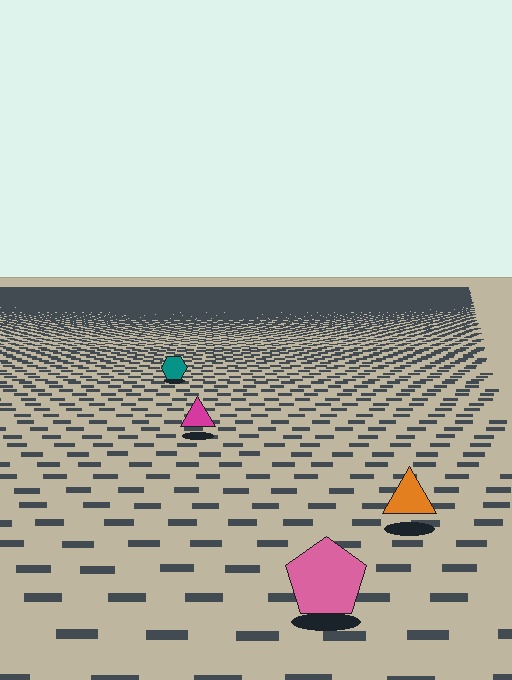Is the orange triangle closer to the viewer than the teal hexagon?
Yes. The orange triangle is closer — you can tell from the texture gradient: the ground texture is coarser near it.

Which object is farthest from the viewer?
The teal hexagon is farthest from the viewer. It appears smaller and the ground texture around it is denser.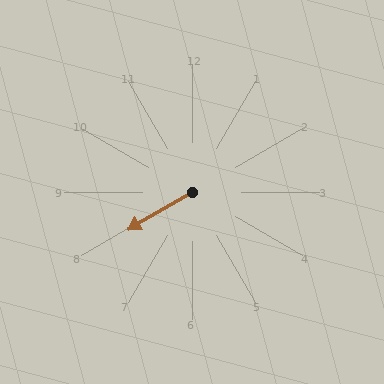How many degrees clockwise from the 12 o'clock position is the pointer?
Approximately 240 degrees.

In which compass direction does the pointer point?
Southwest.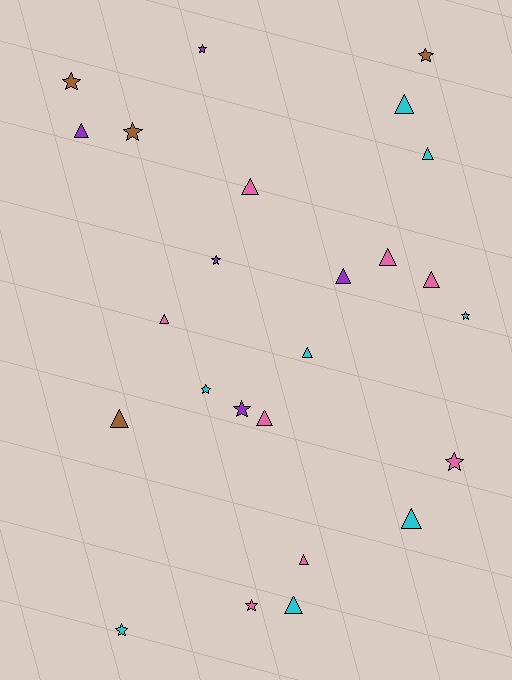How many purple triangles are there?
There are 2 purple triangles.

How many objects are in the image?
There are 25 objects.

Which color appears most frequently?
Cyan, with 8 objects.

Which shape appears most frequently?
Triangle, with 14 objects.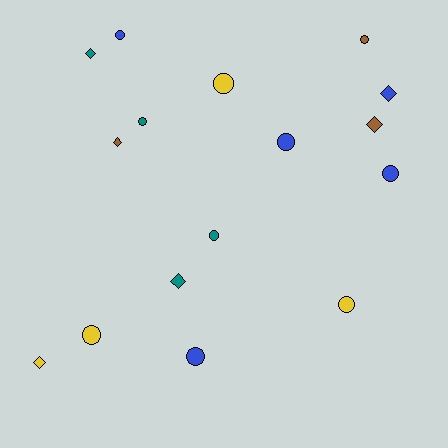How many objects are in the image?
There are 16 objects.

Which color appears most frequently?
Blue, with 5 objects.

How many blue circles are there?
There are 4 blue circles.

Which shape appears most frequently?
Circle, with 10 objects.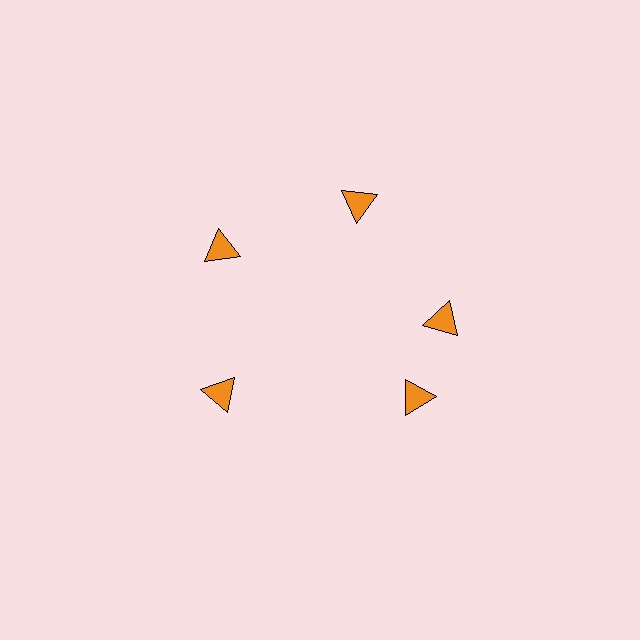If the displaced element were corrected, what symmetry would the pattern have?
It would have 5-fold rotational symmetry — the pattern would map onto itself every 72 degrees.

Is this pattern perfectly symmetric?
No. The 5 orange triangles are arranged in a ring, but one element near the 5 o'clock position is rotated out of alignment along the ring, breaking the 5-fold rotational symmetry.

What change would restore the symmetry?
The symmetry would be restored by rotating it back into even spacing with its neighbors so that all 5 triangles sit at equal angles and equal distance from the center.